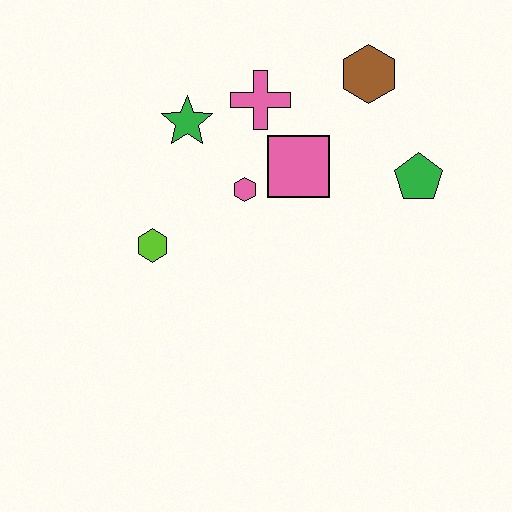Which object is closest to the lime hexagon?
The pink hexagon is closest to the lime hexagon.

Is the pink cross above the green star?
Yes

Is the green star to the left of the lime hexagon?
No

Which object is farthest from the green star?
The green pentagon is farthest from the green star.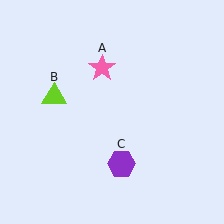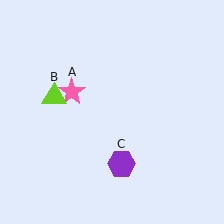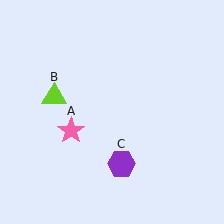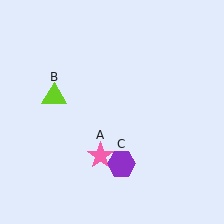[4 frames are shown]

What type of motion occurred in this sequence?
The pink star (object A) rotated counterclockwise around the center of the scene.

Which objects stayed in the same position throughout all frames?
Lime triangle (object B) and purple hexagon (object C) remained stationary.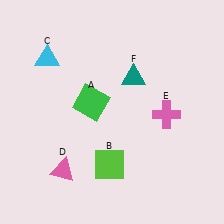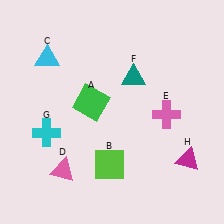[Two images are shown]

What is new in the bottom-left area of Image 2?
A cyan cross (G) was added in the bottom-left area of Image 2.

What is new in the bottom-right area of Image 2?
A magenta triangle (H) was added in the bottom-right area of Image 2.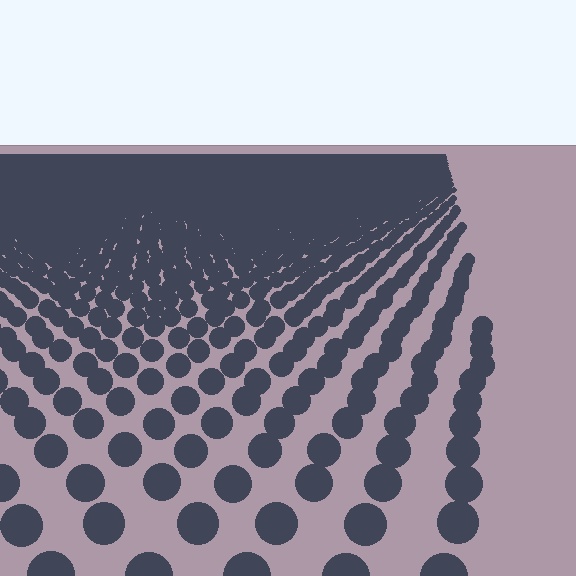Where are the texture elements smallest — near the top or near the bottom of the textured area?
Near the top.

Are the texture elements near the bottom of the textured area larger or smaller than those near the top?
Larger. Near the bottom, elements are closer to the viewer and appear at a bigger on-screen size.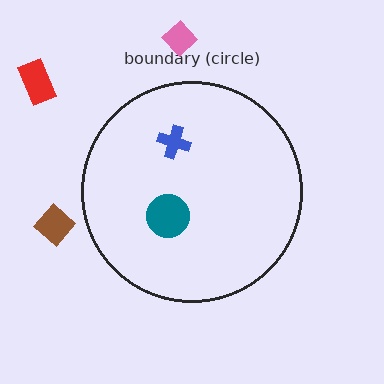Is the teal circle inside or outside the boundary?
Inside.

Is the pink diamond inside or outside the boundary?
Outside.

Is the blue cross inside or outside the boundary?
Inside.